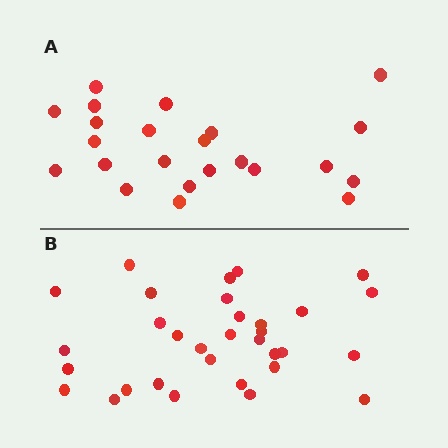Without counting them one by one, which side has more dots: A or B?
Region B (the bottom region) has more dots.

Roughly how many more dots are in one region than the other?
Region B has roughly 8 or so more dots than region A.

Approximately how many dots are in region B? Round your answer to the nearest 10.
About 30 dots. (The exact count is 32, which rounds to 30.)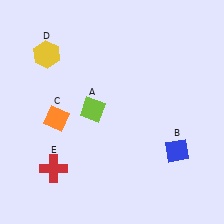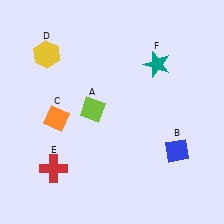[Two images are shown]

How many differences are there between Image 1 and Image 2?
There is 1 difference between the two images.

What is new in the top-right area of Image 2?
A teal star (F) was added in the top-right area of Image 2.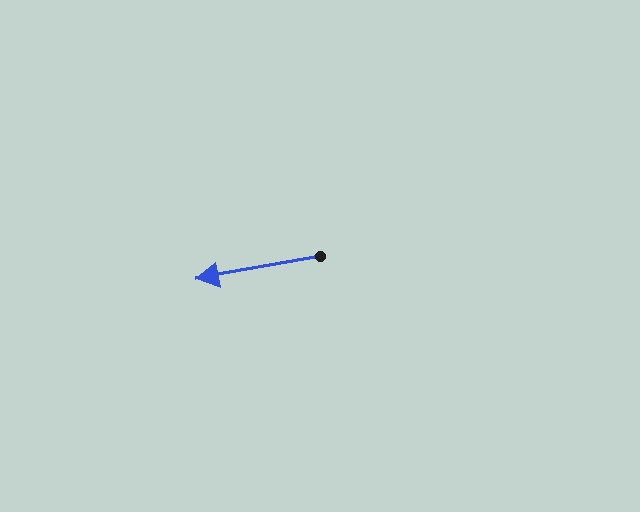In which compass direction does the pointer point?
West.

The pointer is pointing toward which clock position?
Roughly 9 o'clock.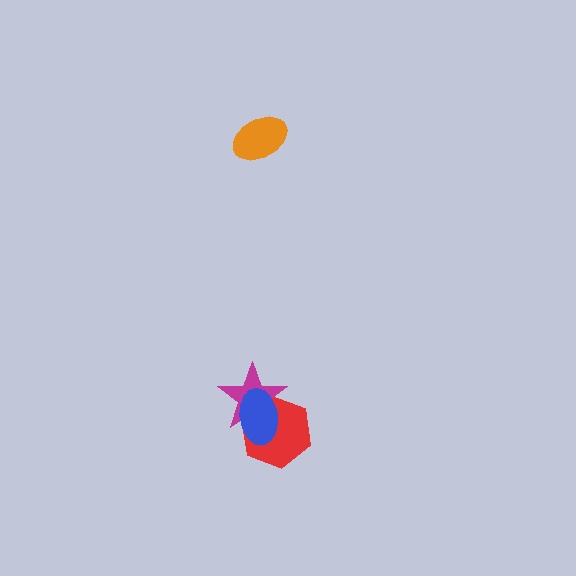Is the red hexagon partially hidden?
Yes, it is partially covered by another shape.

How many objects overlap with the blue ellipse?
2 objects overlap with the blue ellipse.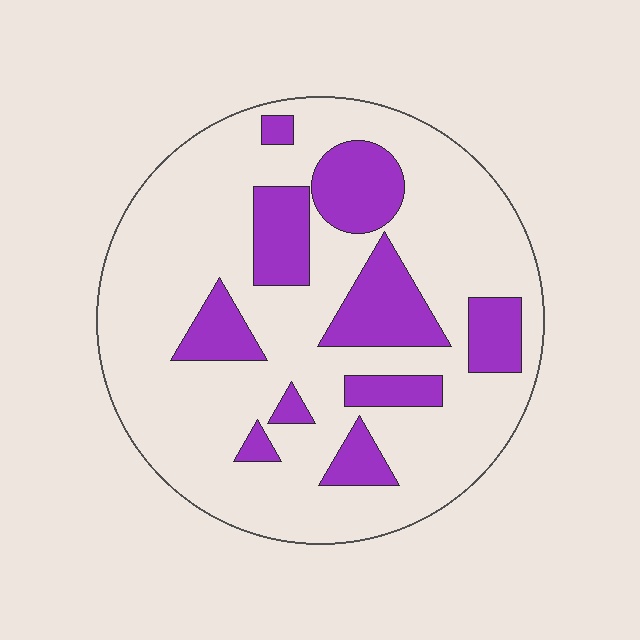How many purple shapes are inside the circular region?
10.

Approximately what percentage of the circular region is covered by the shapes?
Approximately 25%.